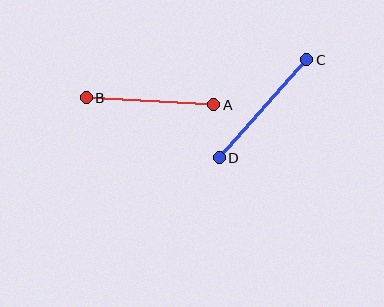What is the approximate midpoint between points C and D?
The midpoint is at approximately (263, 109) pixels.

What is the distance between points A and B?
The distance is approximately 128 pixels.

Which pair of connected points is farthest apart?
Points C and D are farthest apart.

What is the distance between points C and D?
The distance is approximately 131 pixels.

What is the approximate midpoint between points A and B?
The midpoint is at approximately (150, 101) pixels.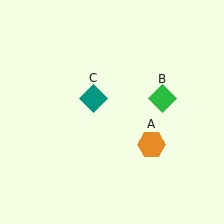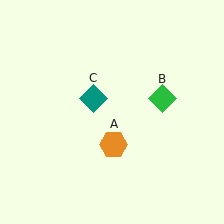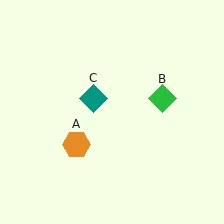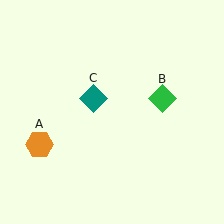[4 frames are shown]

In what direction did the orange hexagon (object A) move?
The orange hexagon (object A) moved left.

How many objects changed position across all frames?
1 object changed position: orange hexagon (object A).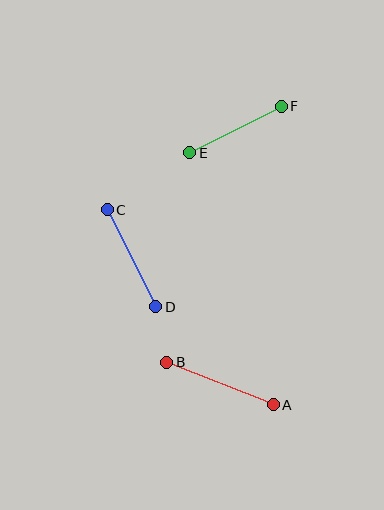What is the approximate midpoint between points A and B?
The midpoint is at approximately (220, 384) pixels.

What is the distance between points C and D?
The distance is approximately 109 pixels.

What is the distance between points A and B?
The distance is approximately 114 pixels.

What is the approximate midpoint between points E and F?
The midpoint is at approximately (236, 130) pixels.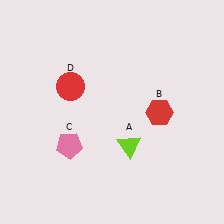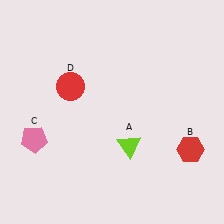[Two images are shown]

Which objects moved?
The objects that moved are: the red hexagon (B), the pink pentagon (C).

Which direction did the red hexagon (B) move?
The red hexagon (B) moved down.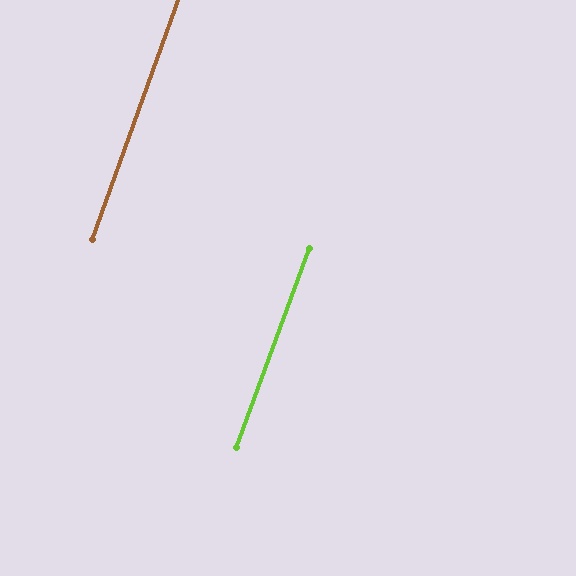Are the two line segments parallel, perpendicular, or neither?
Parallel — their directions differ by only 0.6°.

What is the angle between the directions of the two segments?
Approximately 1 degree.